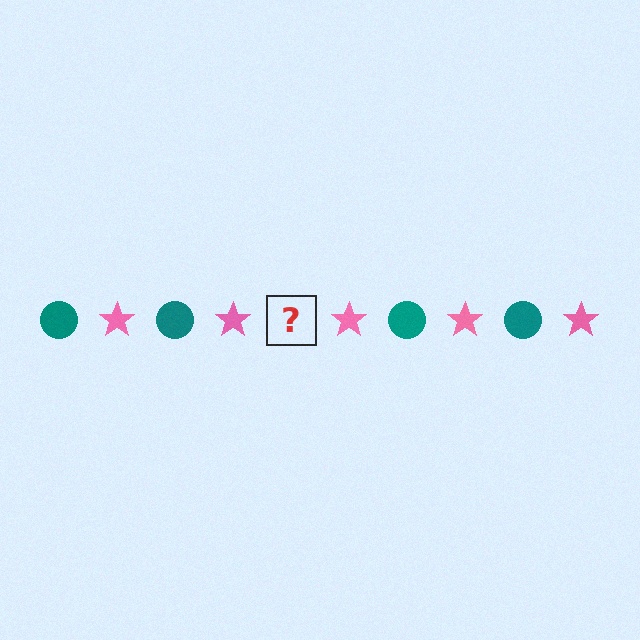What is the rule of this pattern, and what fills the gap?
The rule is that the pattern alternates between teal circle and pink star. The gap should be filled with a teal circle.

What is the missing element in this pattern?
The missing element is a teal circle.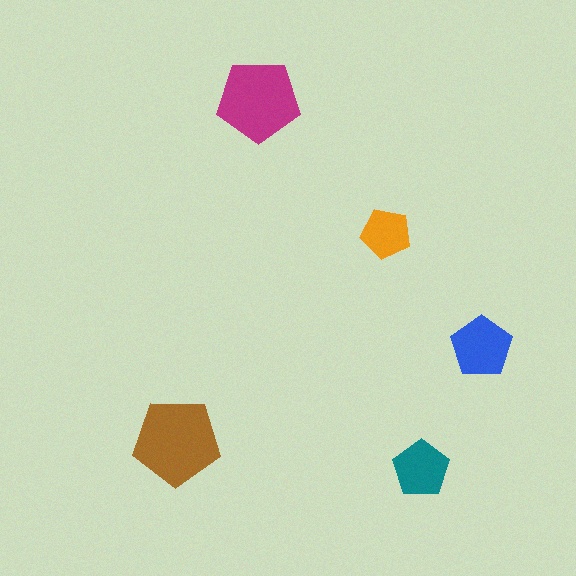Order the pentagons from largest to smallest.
the brown one, the magenta one, the blue one, the teal one, the orange one.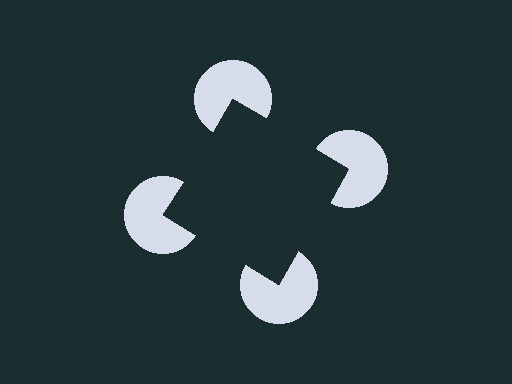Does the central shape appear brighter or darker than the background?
It typically appears slightly darker than the background, even though no actual brightness change is drawn.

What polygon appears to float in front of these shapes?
An illusory square — its edges are inferred from the aligned wedge cuts in the pac-man discs, not physically drawn.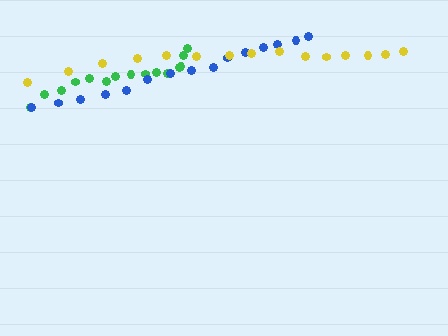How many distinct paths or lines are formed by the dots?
There are 3 distinct paths.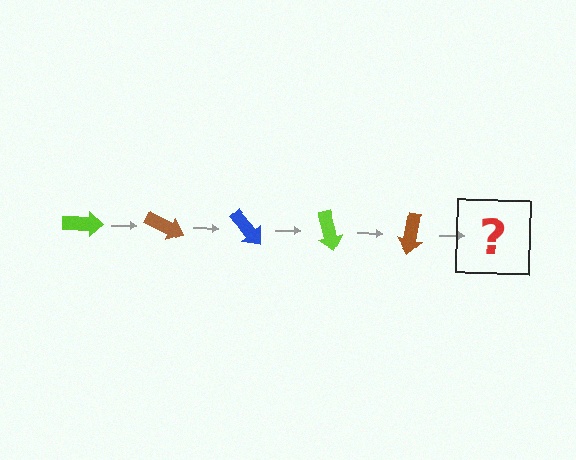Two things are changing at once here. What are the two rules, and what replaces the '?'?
The two rules are that it rotates 25 degrees each step and the color cycles through lime, brown, and blue. The '?' should be a blue arrow, rotated 125 degrees from the start.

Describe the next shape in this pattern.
It should be a blue arrow, rotated 125 degrees from the start.